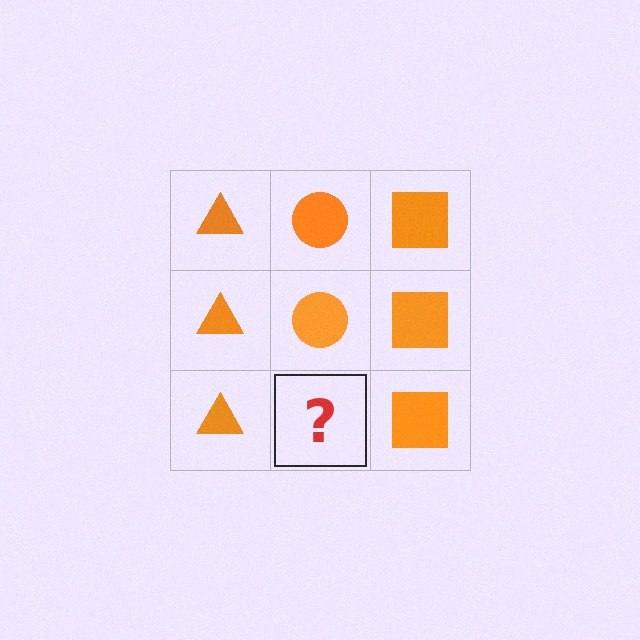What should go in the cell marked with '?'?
The missing cell should contain an orange circle.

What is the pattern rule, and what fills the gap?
The rule is that each column has a consistent shape. The gap should be filled with an orange circle.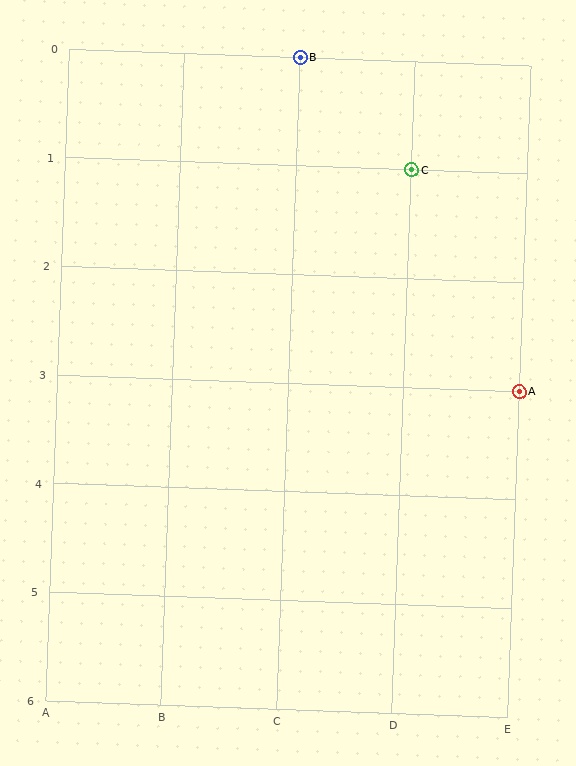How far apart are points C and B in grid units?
Points C and B are 1 column and 1 row apart (about 1.4 grid units diagonally).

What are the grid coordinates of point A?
Point A is at grid coordinates (E, 3).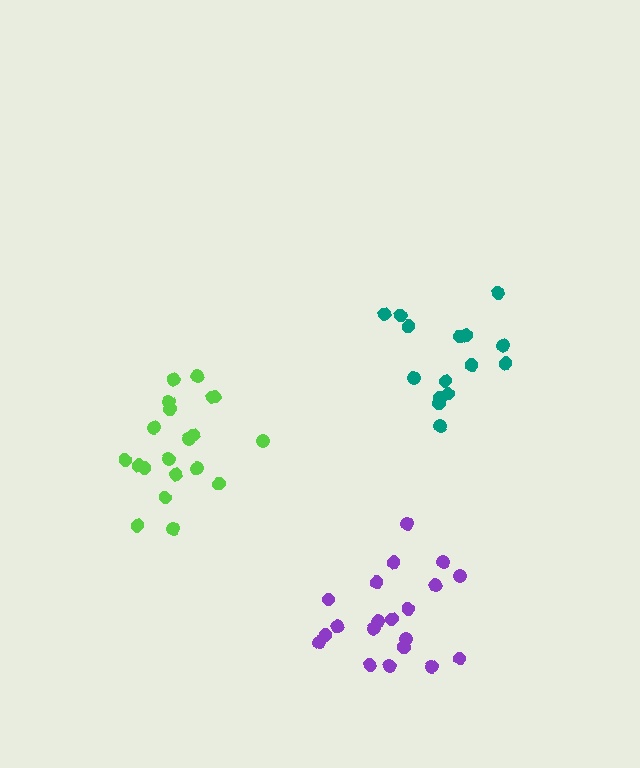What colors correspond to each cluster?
The clusters are colored: purple, lime, teal.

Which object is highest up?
The teal cluster is topmost.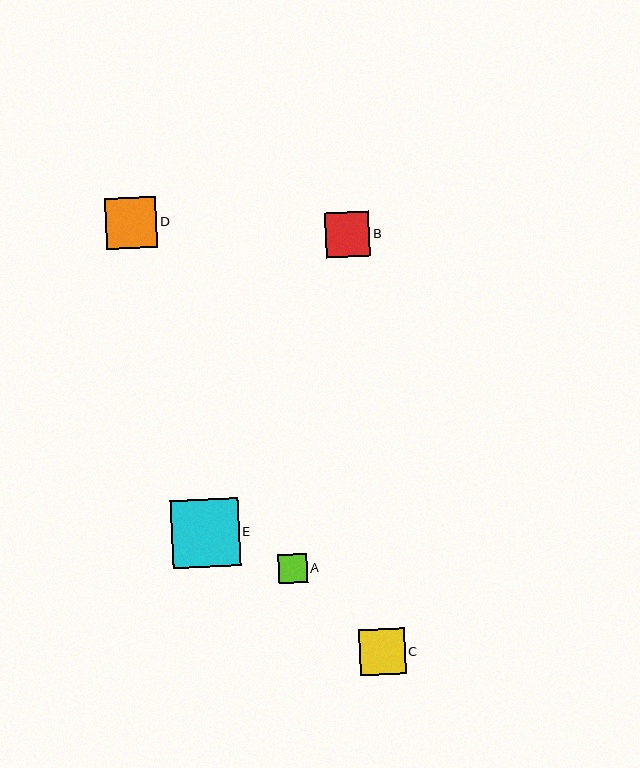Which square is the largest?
Square E is the largest with a size of approximately 68 pixels.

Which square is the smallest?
Square A is the smallest with a size of approximately 29 pixels.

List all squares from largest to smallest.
From largest to smallest: E, D, C, B, A.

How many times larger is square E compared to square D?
Square E is approximately 1.3 times the size of square D.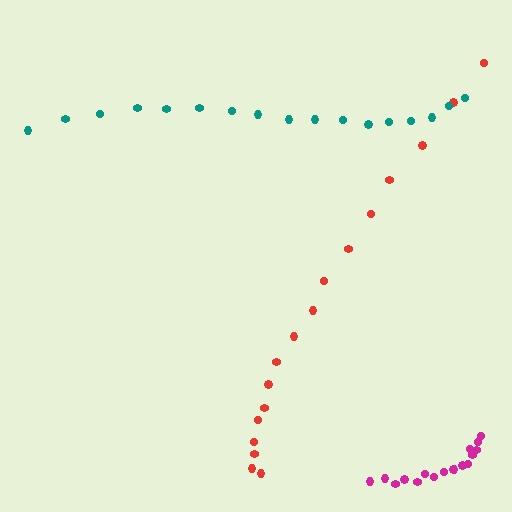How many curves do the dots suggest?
There are 3 distinct paths.